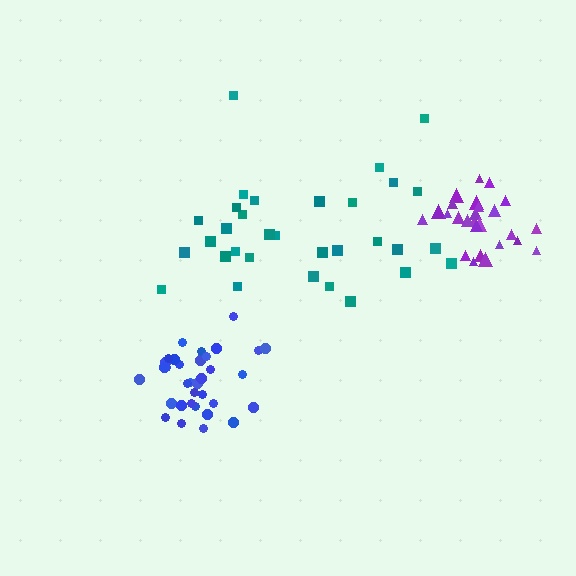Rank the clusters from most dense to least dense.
blue, purple, teal.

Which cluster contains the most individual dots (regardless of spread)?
Blue (34).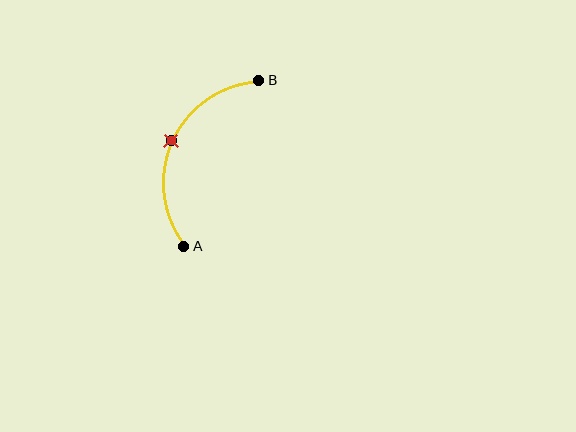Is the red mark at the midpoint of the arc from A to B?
Yes. The red mark lies on the arc at equal arc-length from both A and B — it is the arc midpoint.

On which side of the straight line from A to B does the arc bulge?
The arc bulges to the left of the straight line connecting A and B.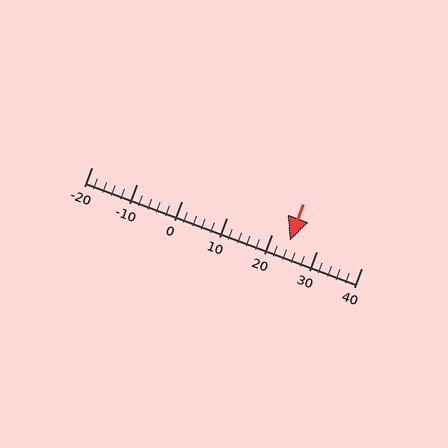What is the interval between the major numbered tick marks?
The major tick marks are spaced 10 units apart.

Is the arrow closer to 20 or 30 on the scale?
The arrow is closer to 20.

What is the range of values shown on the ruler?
The ruler shows values from -20 to 40.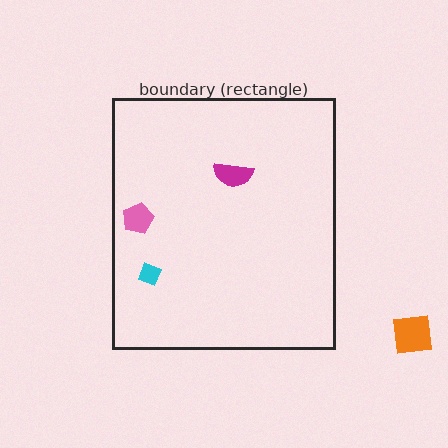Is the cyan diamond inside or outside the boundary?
Inside.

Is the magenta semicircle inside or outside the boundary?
Inside.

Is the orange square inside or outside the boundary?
Outside.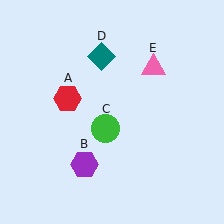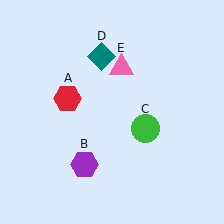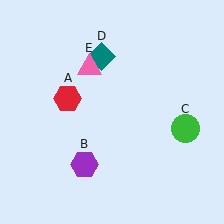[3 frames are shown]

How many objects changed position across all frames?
2 objects changed position: green circle (object C), pink triangle (object E).